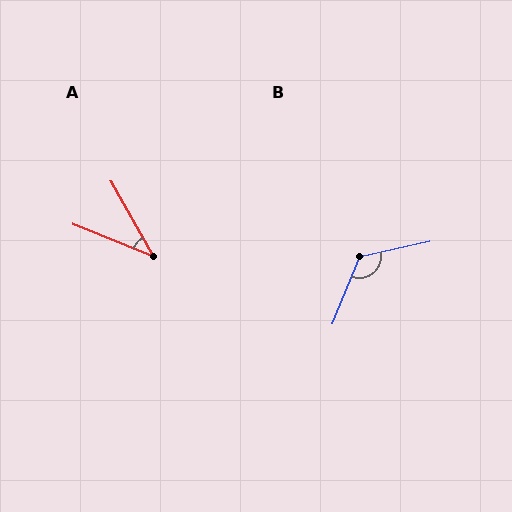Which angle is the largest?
B, at approximately 124 degrees.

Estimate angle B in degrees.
Approximately 124 degrees.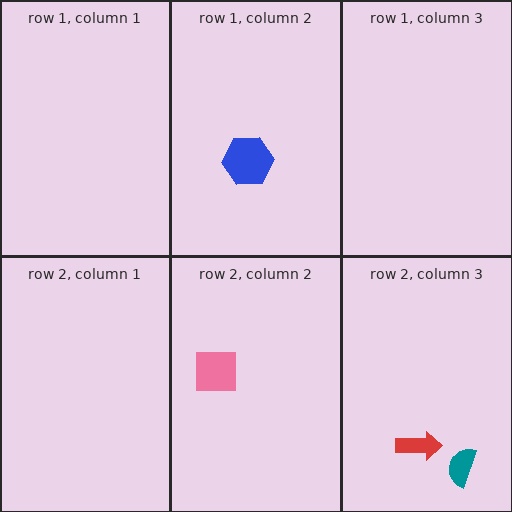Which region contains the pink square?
The row 2, column 2 region.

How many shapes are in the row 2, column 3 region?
2.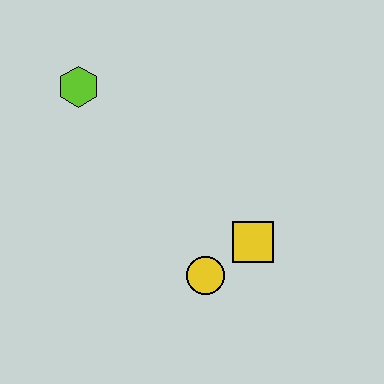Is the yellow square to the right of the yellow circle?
Yes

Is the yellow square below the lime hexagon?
Yes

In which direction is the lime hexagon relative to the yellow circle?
The lime hexagon is above the yellow circle.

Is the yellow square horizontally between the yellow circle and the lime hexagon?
No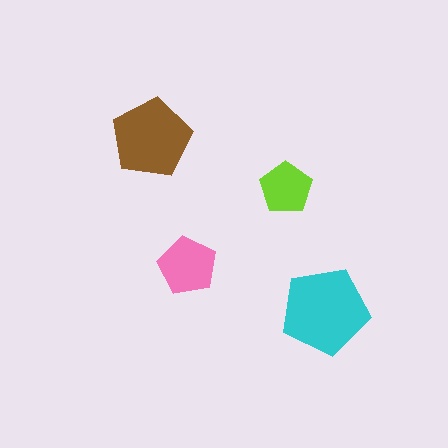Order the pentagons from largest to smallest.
the cyan one, the brown one, the pink one, the lime one.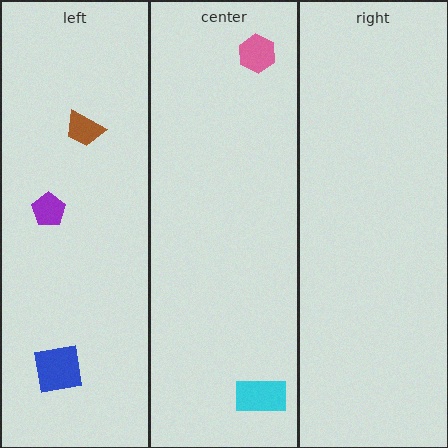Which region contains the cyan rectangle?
The center region.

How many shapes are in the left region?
3.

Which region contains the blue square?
The left region.